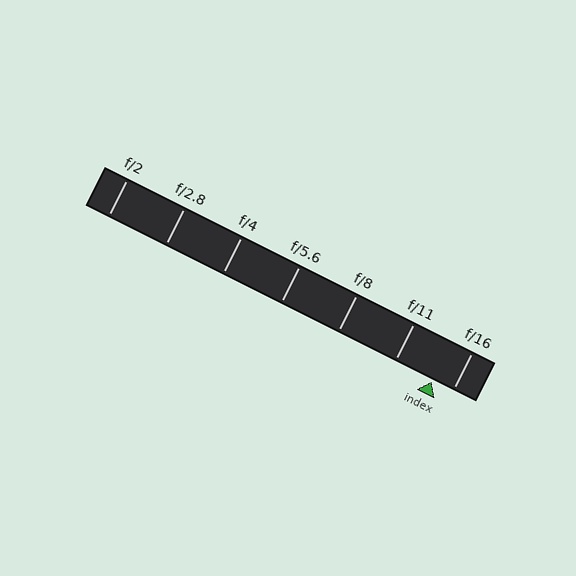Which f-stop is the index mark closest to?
The index mark is closest to f/16.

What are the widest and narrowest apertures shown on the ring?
The widest aperture shown is f/2 and the narrowest is f/16.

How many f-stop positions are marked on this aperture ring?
There are 7 f-stop positions marked.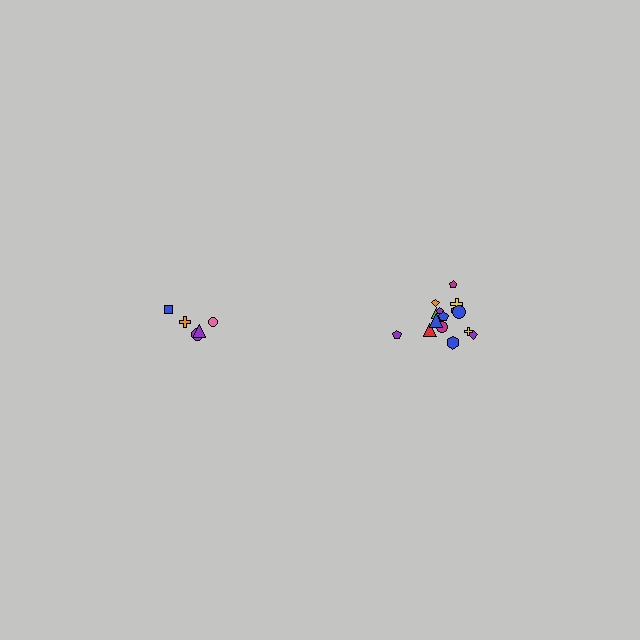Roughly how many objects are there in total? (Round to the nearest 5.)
Roughly 20 objects in total.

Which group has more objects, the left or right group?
The right group.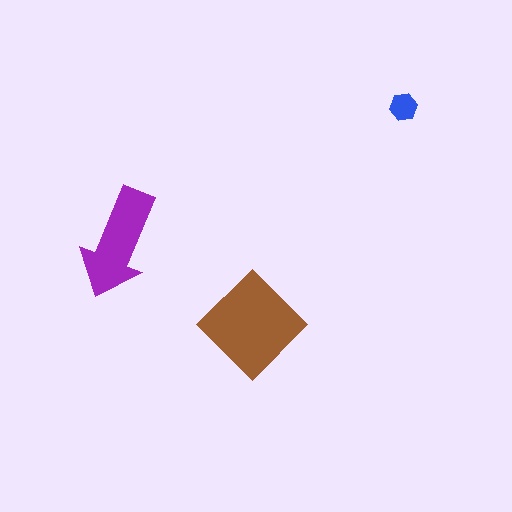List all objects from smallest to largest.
The blue hexagon, the purple arrow, the brown diamond.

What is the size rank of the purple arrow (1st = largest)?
2nd.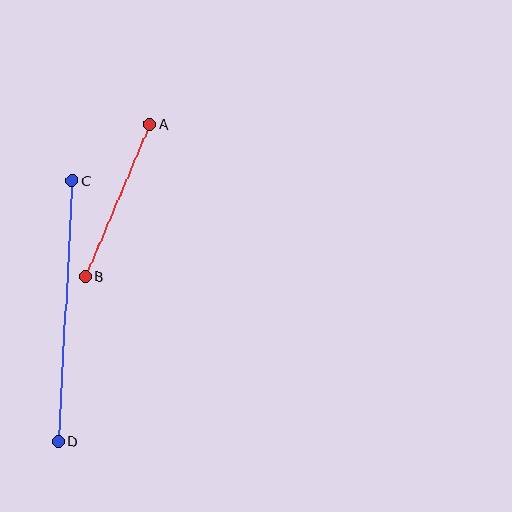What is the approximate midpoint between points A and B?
The midpoint is at approximately (118, 200) pixels.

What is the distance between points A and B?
The distance is approximately 165 pixels.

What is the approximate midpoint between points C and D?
The midpoint is at approximately (65, 311) pixels.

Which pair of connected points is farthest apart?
Points C and D are farthest apart.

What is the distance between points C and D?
The distance is approximately 261 pixels.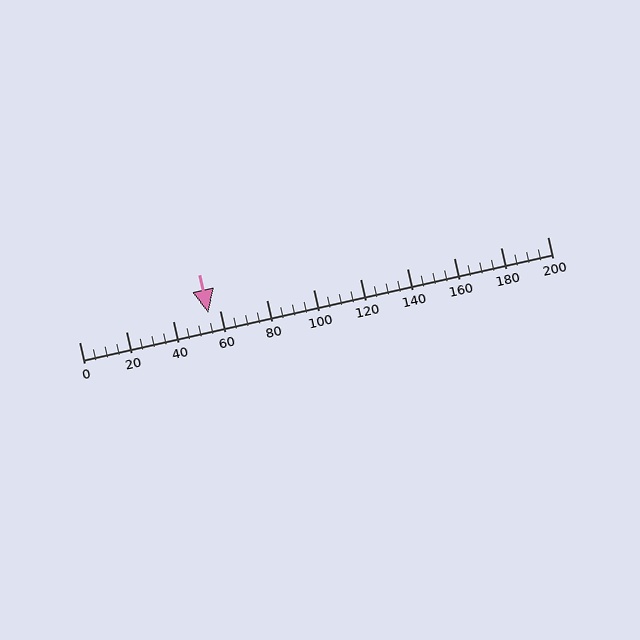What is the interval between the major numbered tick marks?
The major tick marks are spaced 20 units apart.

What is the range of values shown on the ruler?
The ruler shows values from 0 to 200.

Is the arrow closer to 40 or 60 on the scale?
The arrow is closer to 60.